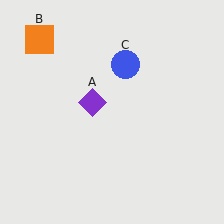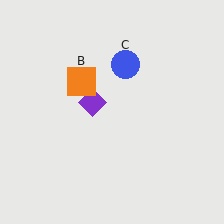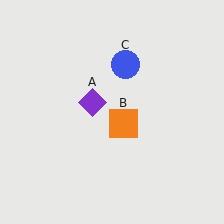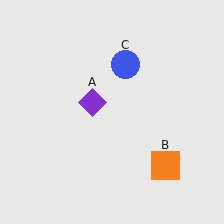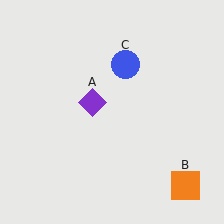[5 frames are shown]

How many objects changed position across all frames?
1 object changed position: orange square (object B).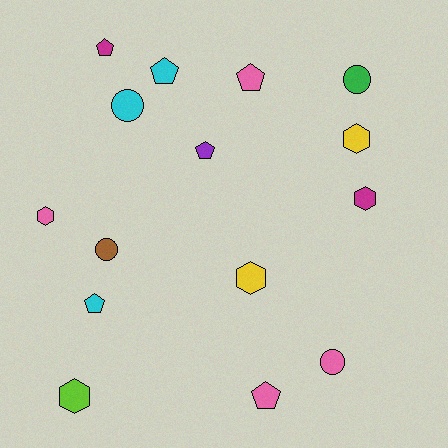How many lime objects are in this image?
There is 1 lime object.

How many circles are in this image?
There are 4 circles.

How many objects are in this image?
There are 15 objects.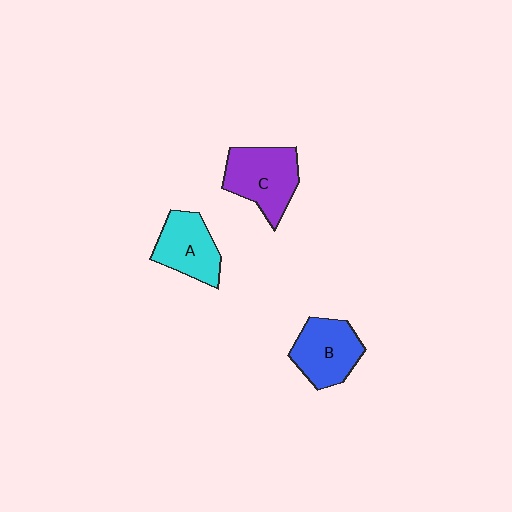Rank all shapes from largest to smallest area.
From largest to smallest: C (purple), B (blue), A (cyan).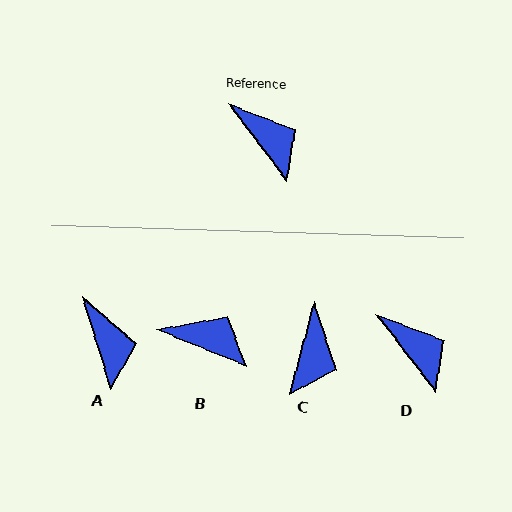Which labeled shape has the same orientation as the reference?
D.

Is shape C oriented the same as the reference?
No, it is off by about 52 degrees.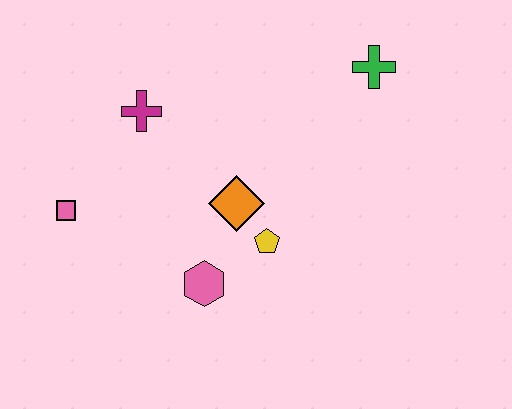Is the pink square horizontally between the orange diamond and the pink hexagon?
No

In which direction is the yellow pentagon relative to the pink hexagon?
The yellow pentagon is to the right of the pink hexagon.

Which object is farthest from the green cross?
The pink square is farthest from the green cross.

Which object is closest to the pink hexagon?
The yellow pentagon is closest to the pink hexagon.